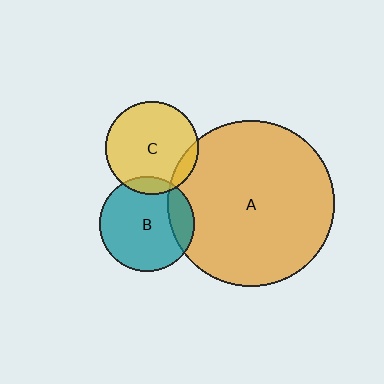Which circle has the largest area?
Circle A (orange).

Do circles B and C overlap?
Yes.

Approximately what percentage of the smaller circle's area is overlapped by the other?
Approximately 10%.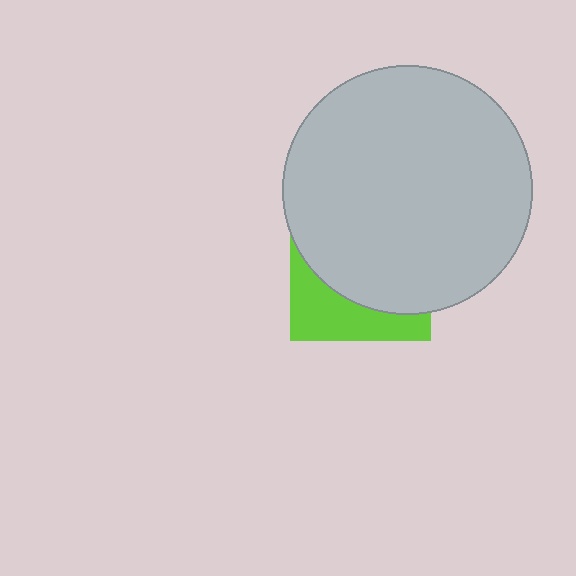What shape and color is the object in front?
The object in front is a light gray circle.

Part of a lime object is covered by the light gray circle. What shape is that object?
It is a square.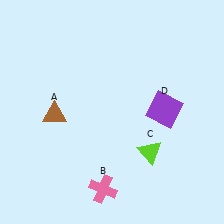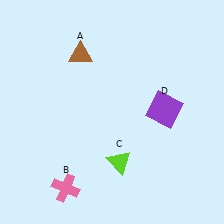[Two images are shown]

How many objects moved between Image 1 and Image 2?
3 objects moved between the two images.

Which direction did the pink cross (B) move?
The pink cross (B) moved left.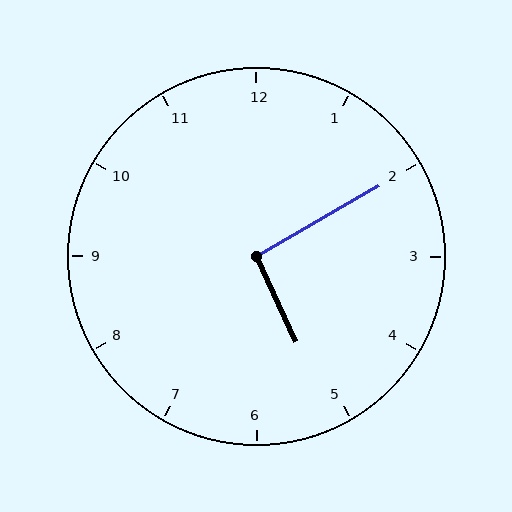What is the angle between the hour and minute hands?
Approximately 95 degrees.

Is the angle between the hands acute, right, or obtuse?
It is right.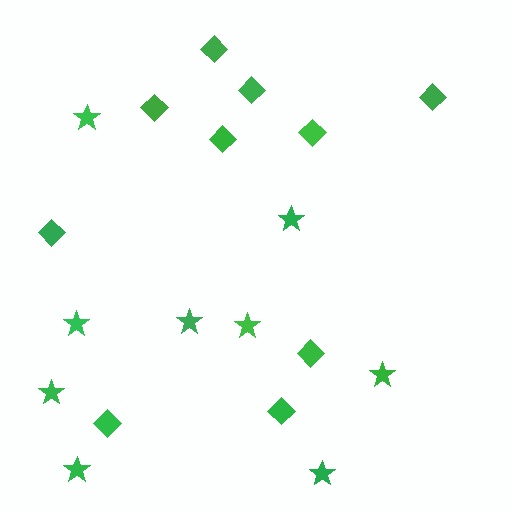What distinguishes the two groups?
There are 2 groups: one group of diamonds (10) and one group of stars (9).